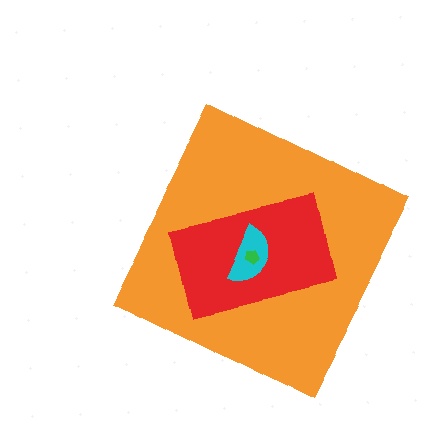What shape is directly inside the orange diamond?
The red rectangle.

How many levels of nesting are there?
4.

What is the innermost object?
The green pentagon.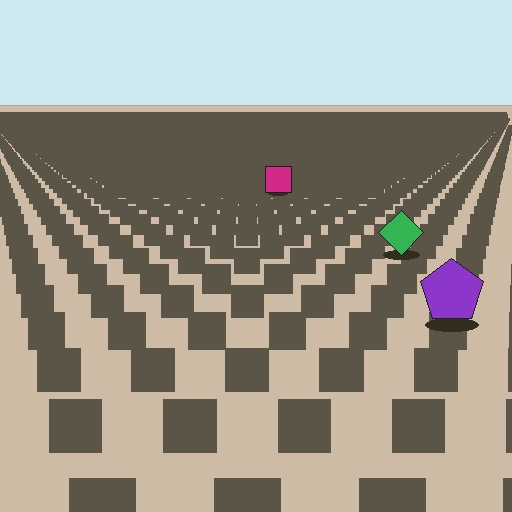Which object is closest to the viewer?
The purple pentagon is closest. The texture marks near it are larger and more spread out.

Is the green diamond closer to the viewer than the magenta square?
Yes. The green diamond is closer — you can tell from the texture gradient: the ground texture is coarser near it.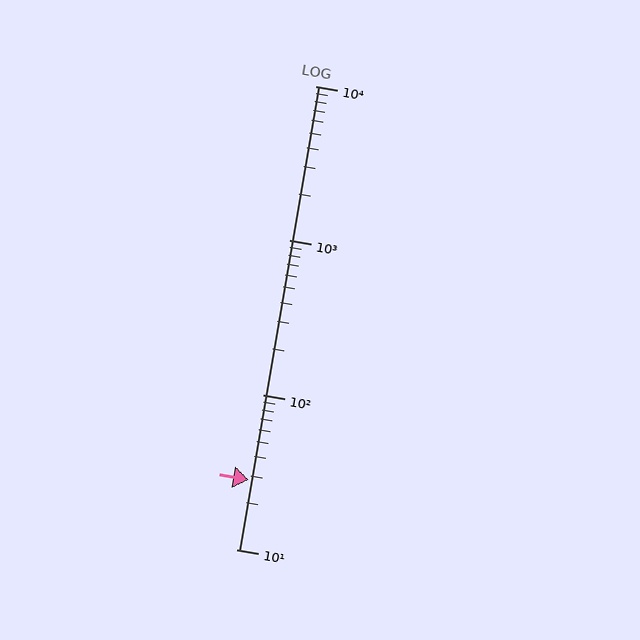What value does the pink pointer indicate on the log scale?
The pointer indicates approximately 28.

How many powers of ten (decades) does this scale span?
The scale spans 3 decades, from 10 to 10000.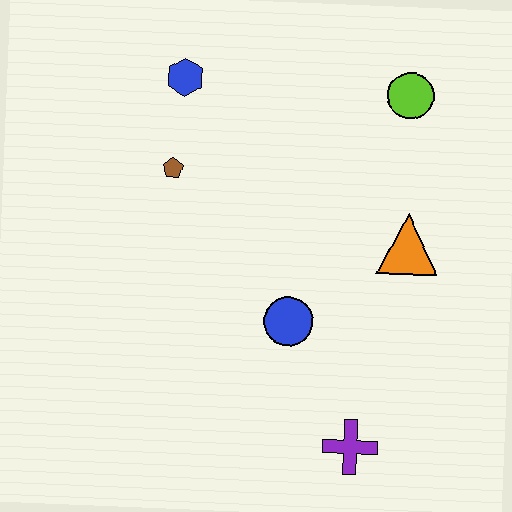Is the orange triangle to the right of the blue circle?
Yes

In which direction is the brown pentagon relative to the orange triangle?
The brown pentagon is to the left of the orange triangle.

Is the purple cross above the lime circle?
No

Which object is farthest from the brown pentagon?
The purple cross is farthest from the brown pentagon.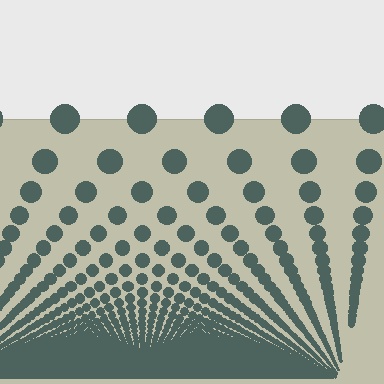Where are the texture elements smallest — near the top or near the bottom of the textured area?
Near the bottom.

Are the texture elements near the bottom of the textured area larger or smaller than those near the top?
Smaller. The gradient is inverted — elements near the bottom are smaller and denser.